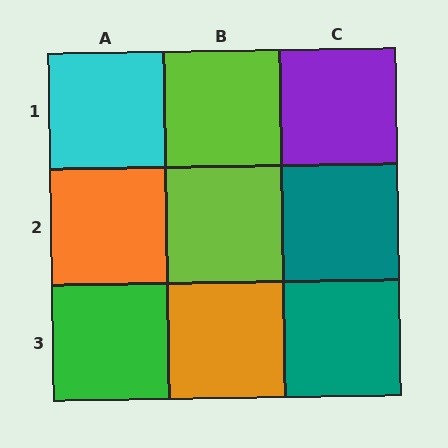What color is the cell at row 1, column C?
Purple.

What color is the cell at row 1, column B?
Lime.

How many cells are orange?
2 cells are orange.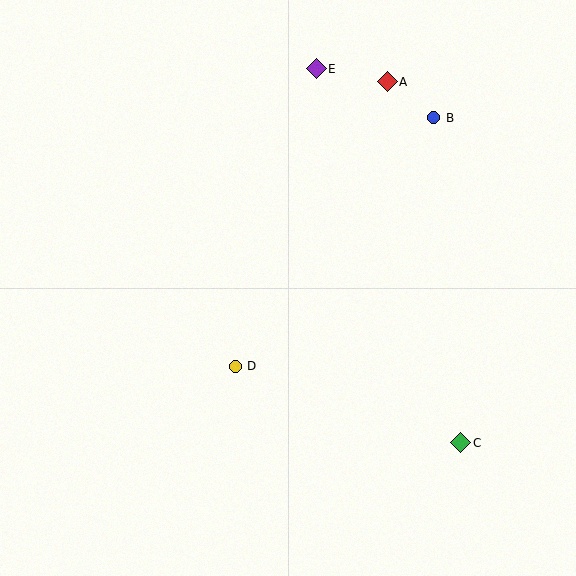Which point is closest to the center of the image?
Point D at (235, 366) is closest to the center.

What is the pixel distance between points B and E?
The distance between B and E is 128 pixels.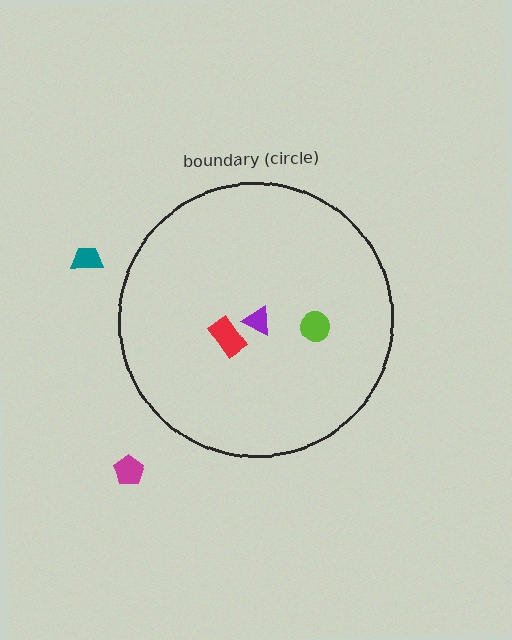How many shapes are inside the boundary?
3 inside, 2 outside.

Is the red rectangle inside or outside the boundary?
Inside.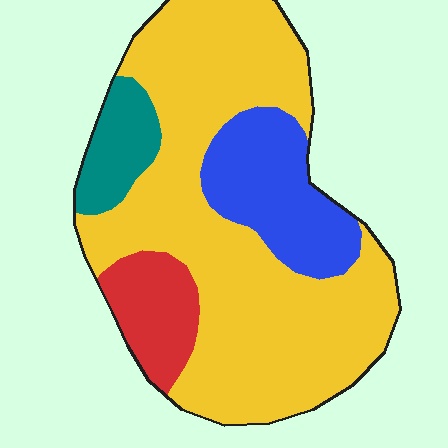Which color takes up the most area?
Yellow, at roughly 65%.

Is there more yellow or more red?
Yellow.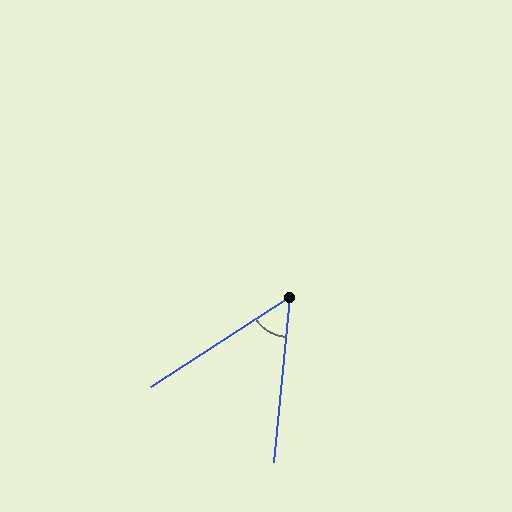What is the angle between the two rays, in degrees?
Approximately 52 degrees.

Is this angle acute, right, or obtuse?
It is acute.